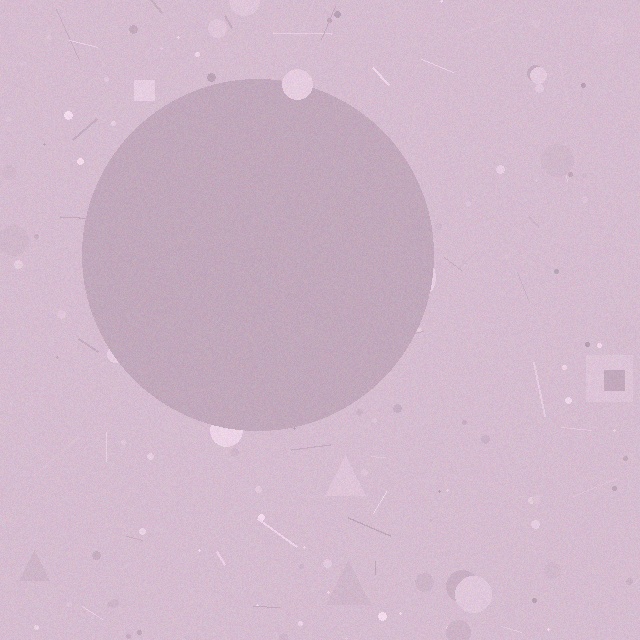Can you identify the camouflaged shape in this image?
The camouflaged shape is a circle.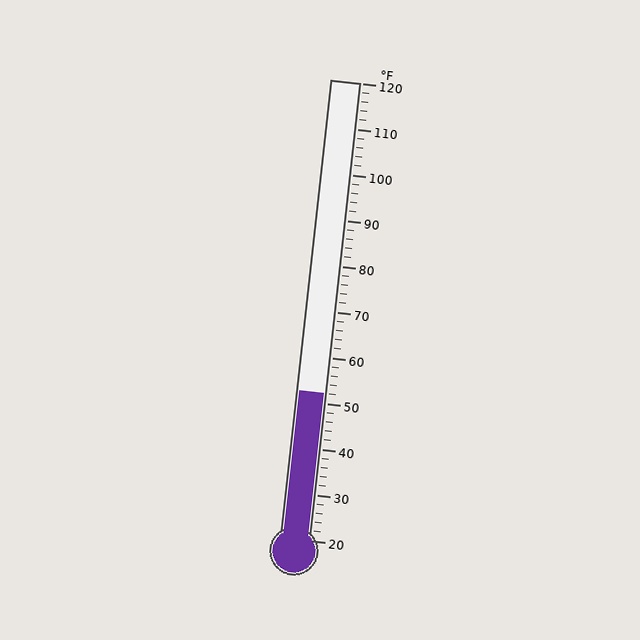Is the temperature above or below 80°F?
The temperature is below 80°F.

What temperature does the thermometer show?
The thermometer shows approximately 52°F.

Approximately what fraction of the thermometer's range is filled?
The thermometer is filled to approximately 30% of its range.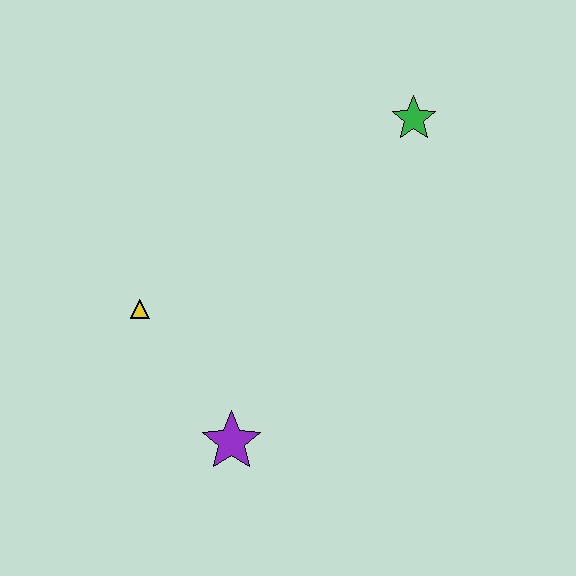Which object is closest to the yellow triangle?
The purple star is closest to the yellow triangle.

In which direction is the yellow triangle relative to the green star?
The yellow triangle is to the left of the green star.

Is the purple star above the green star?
No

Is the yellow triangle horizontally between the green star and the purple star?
No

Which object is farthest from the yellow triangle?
The green star is farthest from the yellow triangle.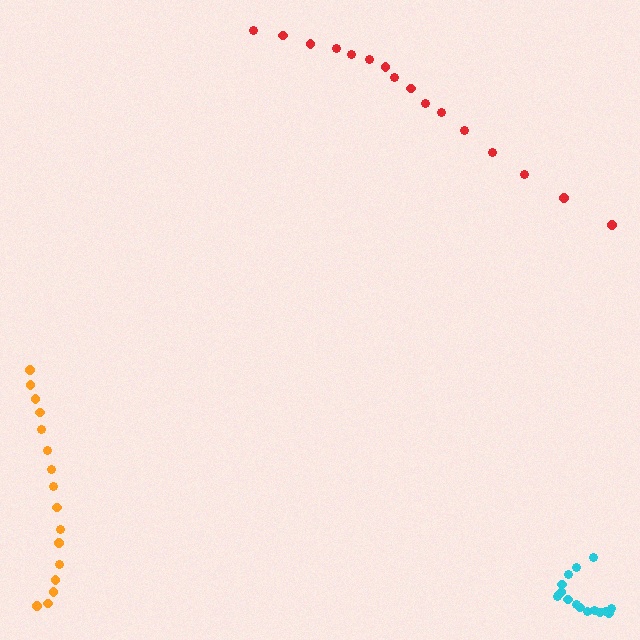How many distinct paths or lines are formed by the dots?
There are 3 distinct paths.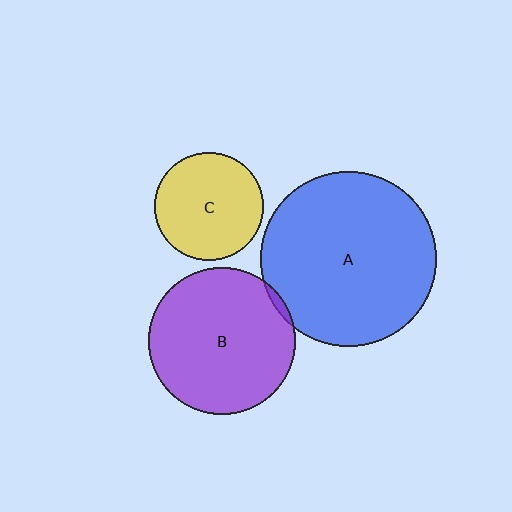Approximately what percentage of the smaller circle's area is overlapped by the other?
Approximately 5%.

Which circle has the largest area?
Circle A (blue).